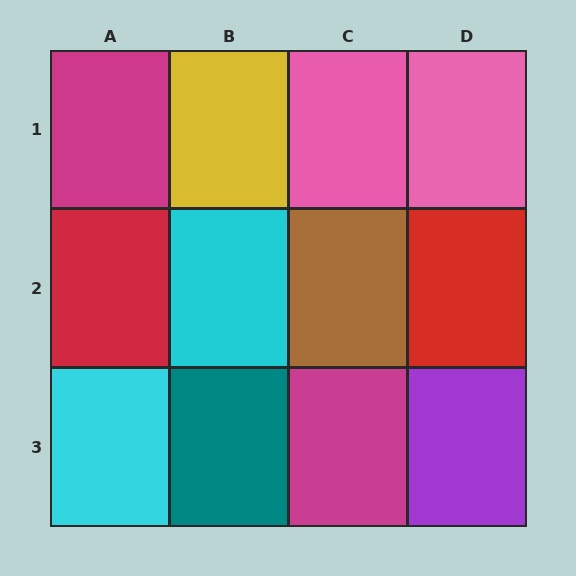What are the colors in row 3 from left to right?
Cyan, teal, magenta, purple.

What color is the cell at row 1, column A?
Magenta.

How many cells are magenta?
2 cells are magenta.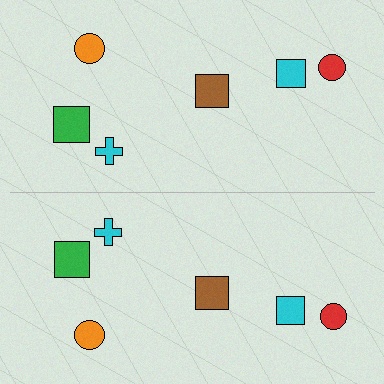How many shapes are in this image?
There are 12 shapes in this image.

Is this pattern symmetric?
Yes, this pattern has bilateral (reflection) symmetry.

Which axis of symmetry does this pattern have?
The pattern has a horizontal axis of symmetry running through the center of the image.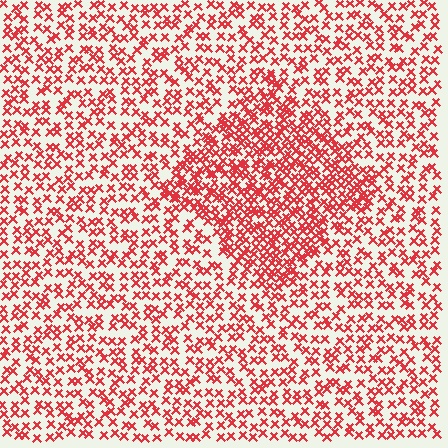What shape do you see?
I see a diamond.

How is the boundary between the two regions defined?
The boundary is defined by a change in element density (approximately 1.9x ratio). All elements are the same color, size, and shape.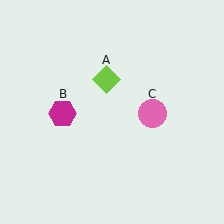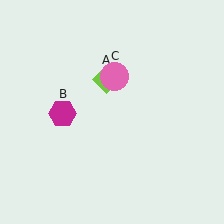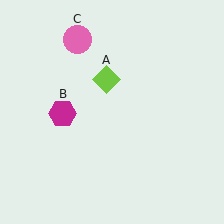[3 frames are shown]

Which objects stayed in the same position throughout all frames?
Lime diamond (object A) and magenta hexagon (object B) remained stationary.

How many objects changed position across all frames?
1 object changed position: pink circle (object C).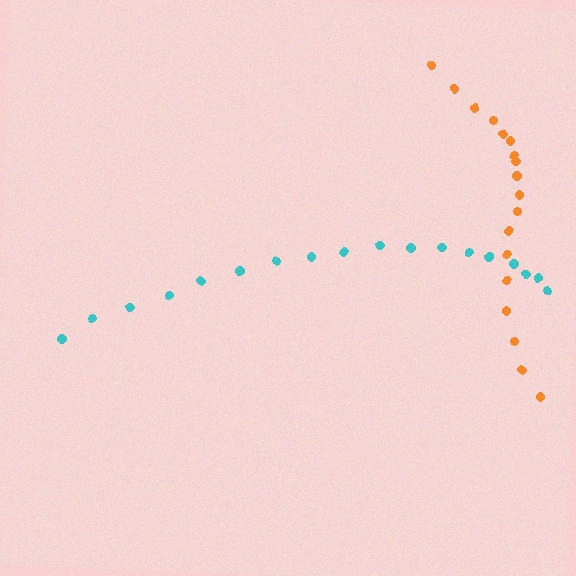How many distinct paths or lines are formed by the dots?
There are 2 distinct paths.